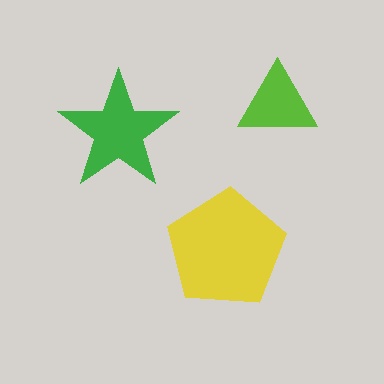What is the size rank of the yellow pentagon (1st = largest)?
1st.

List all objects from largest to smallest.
The yellow pentagon, the green star, the lime triangle.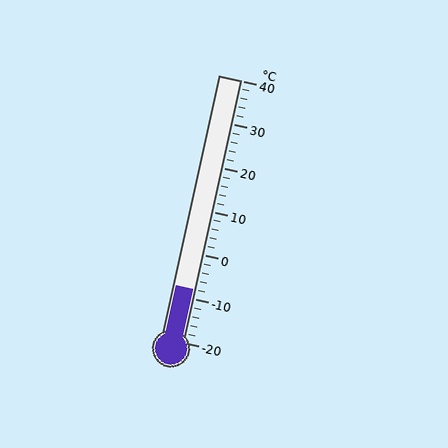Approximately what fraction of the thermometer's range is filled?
The thermometer is filled to approximately 20% of its range.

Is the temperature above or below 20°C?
The temperature is below 20°C.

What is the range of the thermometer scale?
The thermometer scale ranges from -20°C to 40°C.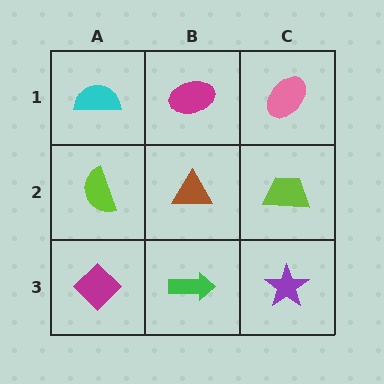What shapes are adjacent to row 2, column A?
A cyan semicircle (row 1, column A), a magenta diamond (row 3, column A), a brown triangle (row 2, column B).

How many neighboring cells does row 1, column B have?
3.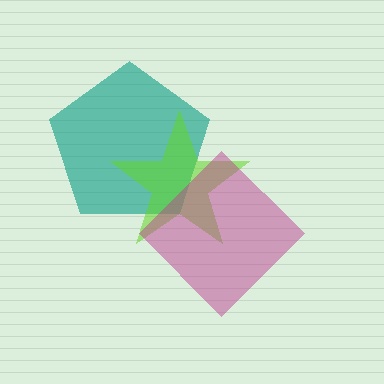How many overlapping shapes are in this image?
There are 3 overlapping shapes in the image.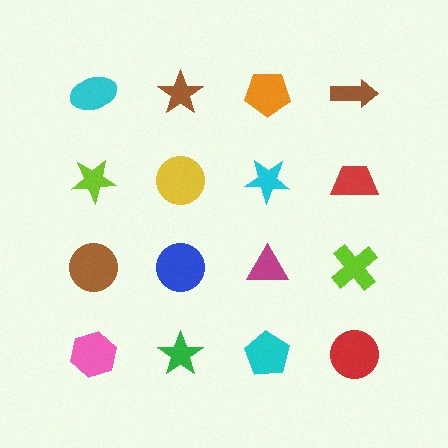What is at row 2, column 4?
A red trapezoid.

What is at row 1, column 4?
A brown arrow.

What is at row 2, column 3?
A cyan star.